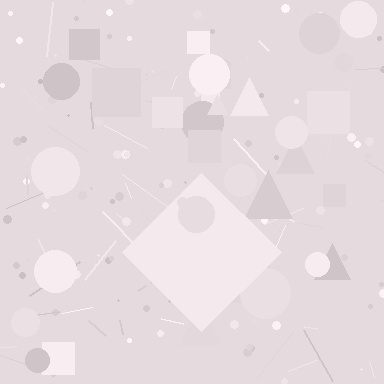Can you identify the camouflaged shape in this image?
The camouflaged shape is a diamond.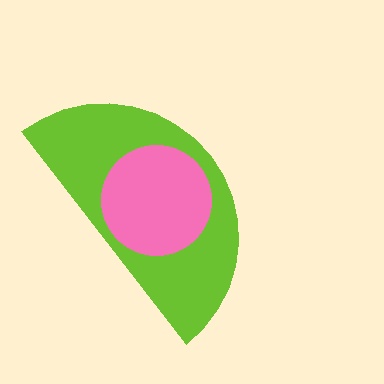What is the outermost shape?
The lime semicircle.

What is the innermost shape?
The pink circle.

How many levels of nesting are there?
2.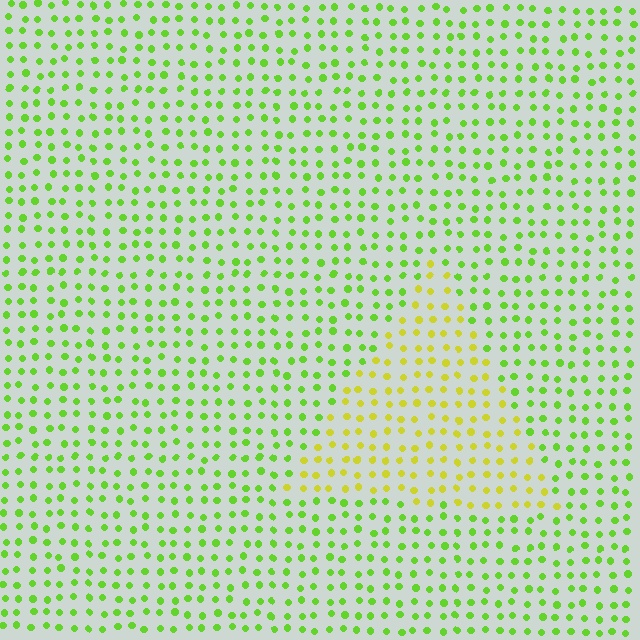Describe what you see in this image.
The image is filled with small lime elements in a uniform arrangement. A triangle-shaped region is visible where the elements are tinted to a slightly different hue, forming a subtle color boundary.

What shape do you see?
I see a triangle.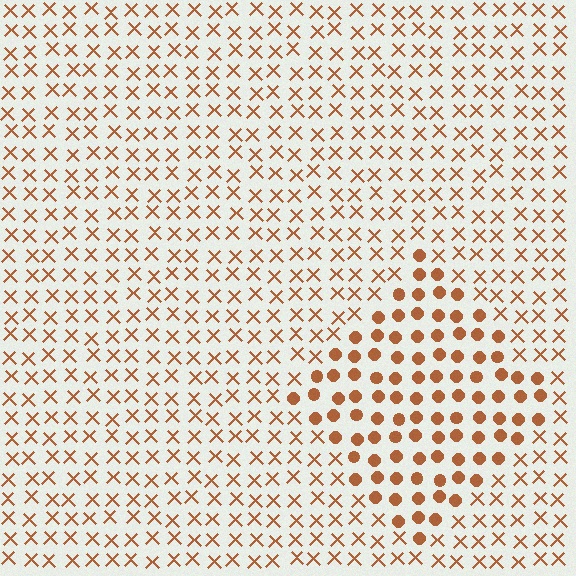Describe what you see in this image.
The image is filled with small brown elements arranged in a uniform grid. A diamond-shaped region contains circles, while the surrounding area contains X marks. The boundary is defined purely by the change in element shape.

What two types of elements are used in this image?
The image uses circles inside the diamond region and X marks outside it.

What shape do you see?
I see a diamond.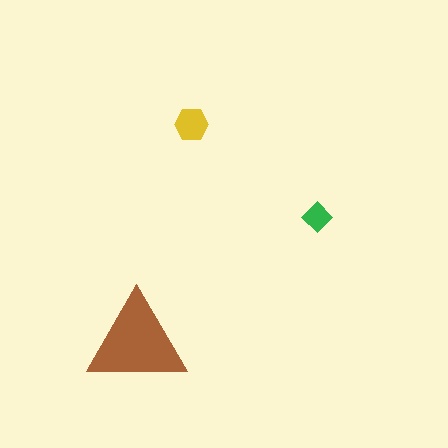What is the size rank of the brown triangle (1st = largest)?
1st.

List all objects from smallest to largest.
The green diamond, the yellow hexagon, the brown triangle.